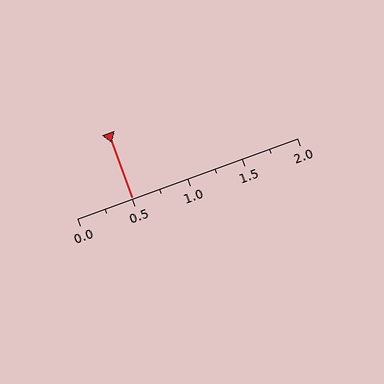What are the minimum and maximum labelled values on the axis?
The axis runs from 0.0 to 2.0.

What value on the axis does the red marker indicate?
The marker indicates approximately 0.5.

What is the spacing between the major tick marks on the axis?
The major ticks are spaced 0.5 apart.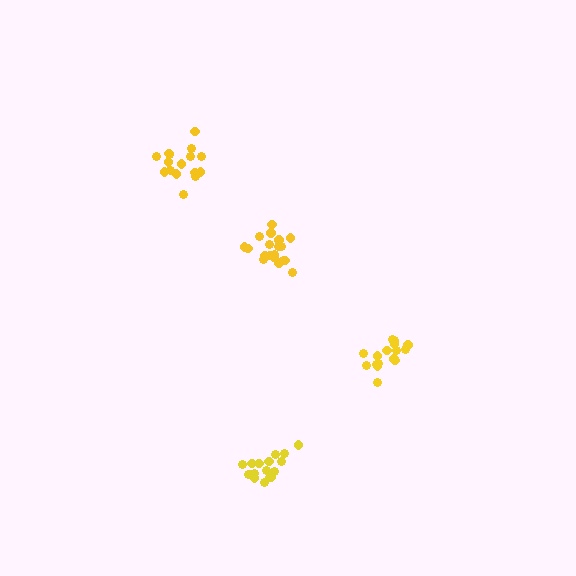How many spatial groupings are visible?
There are 4 spatial groupings.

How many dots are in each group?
Group 1: 17 dots, Group 2: 19 dots, Group 3: 16 dots, Group 4: 16 dots (68 total).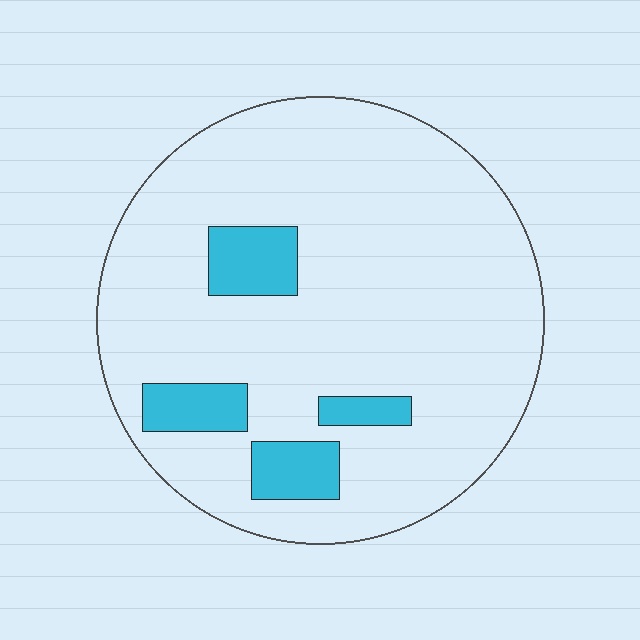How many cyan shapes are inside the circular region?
4.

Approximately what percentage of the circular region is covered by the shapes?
Approximately 10%.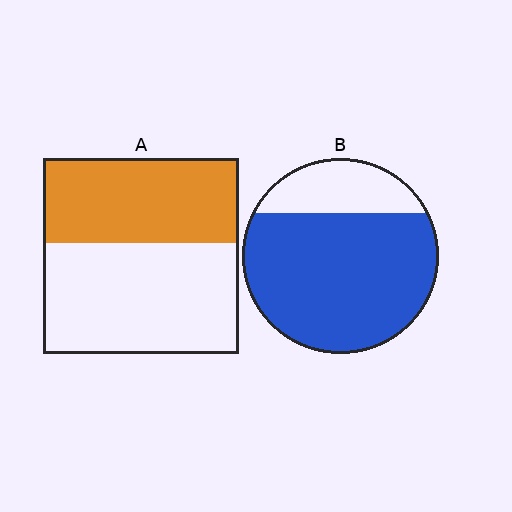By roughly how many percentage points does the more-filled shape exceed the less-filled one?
By roughly 35 percentage points (B over A).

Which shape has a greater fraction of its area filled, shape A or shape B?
Shape B.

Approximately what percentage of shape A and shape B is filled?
A is approximately 45% and B is approximately 75%.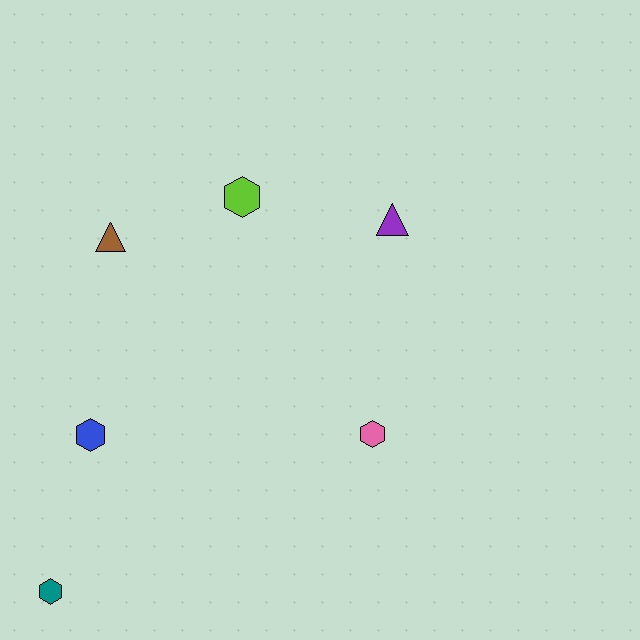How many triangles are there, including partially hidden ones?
There are 2 triangles.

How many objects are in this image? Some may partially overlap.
There are 6 objects.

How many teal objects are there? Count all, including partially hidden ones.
There is 1 teal object.